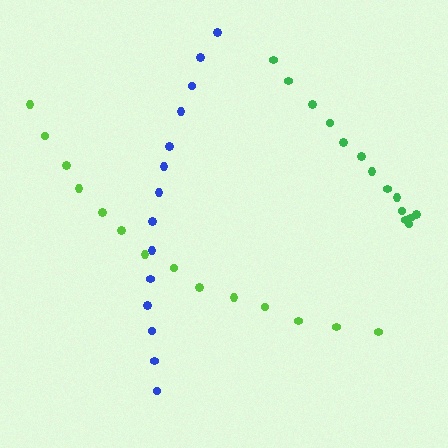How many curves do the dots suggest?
There are 3 distinct paths.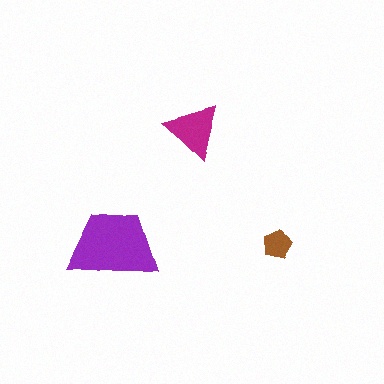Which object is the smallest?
The brown pentagon.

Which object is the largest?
The purple trapezoid.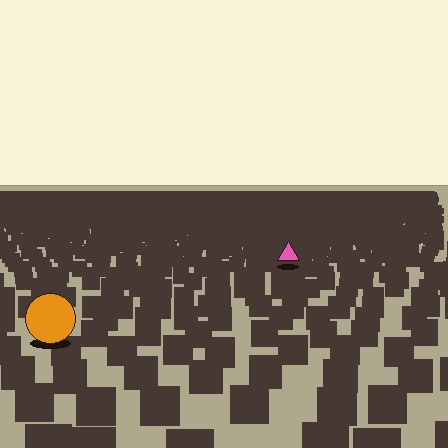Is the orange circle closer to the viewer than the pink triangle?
Yes. The orange circle is closer — you can tell from the texture gradient: the ground texture is coarser near it.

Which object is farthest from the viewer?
The pink triangle is farthest from the viewer. It appears smaller and the ground texture around it is denser.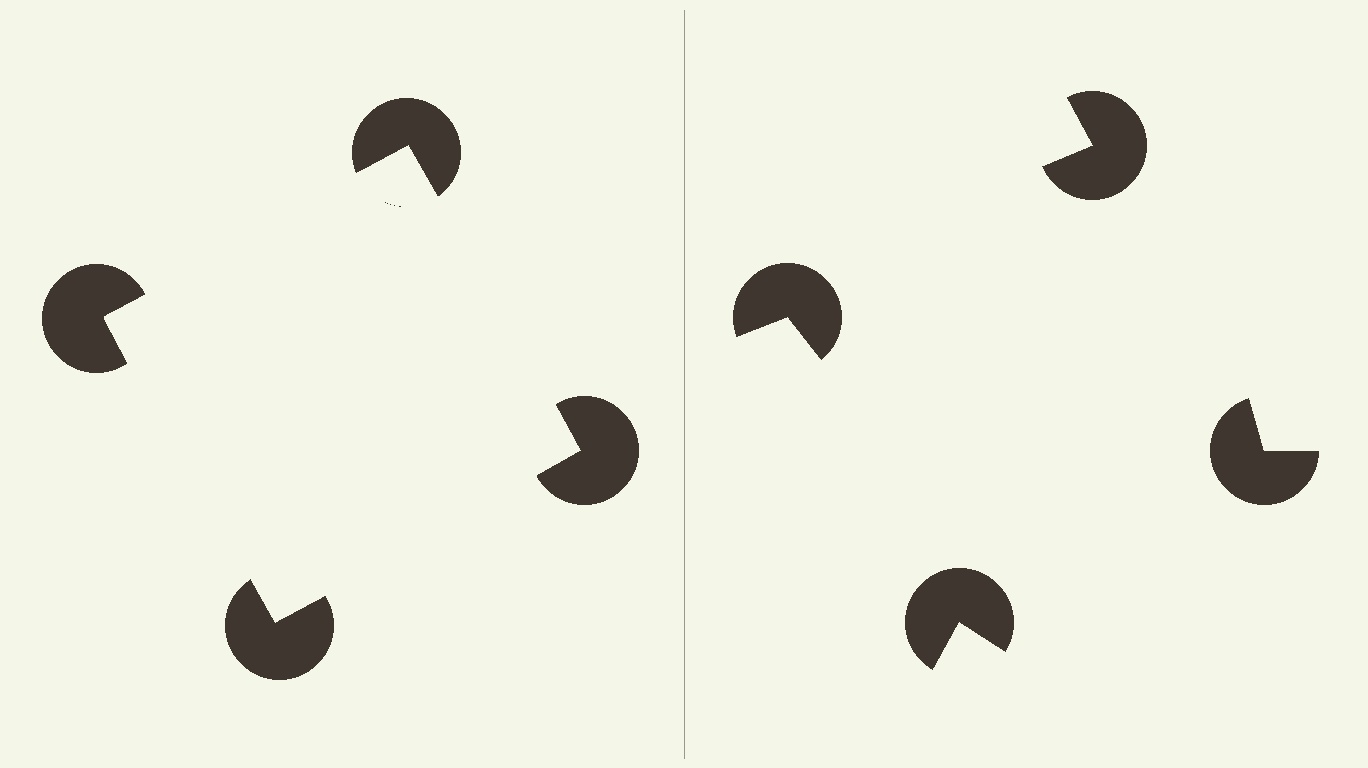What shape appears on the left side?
An illusory square.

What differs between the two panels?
The pac-man discs are positioned identically on both sides; only the wedge orientations differ. On the left they align to a square; on the right they are misaligned.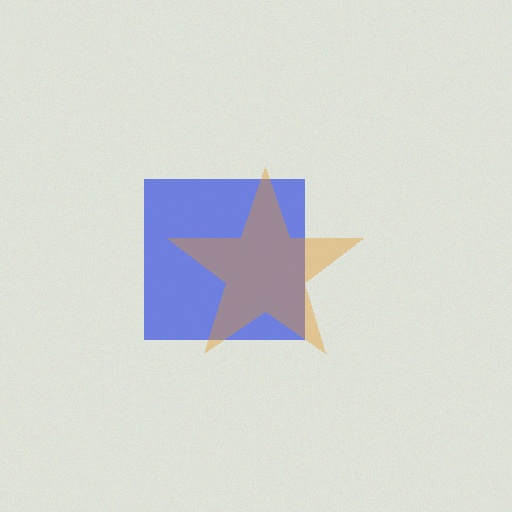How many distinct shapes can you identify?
There are 2 distinct shapes: a blue square, an orange star.